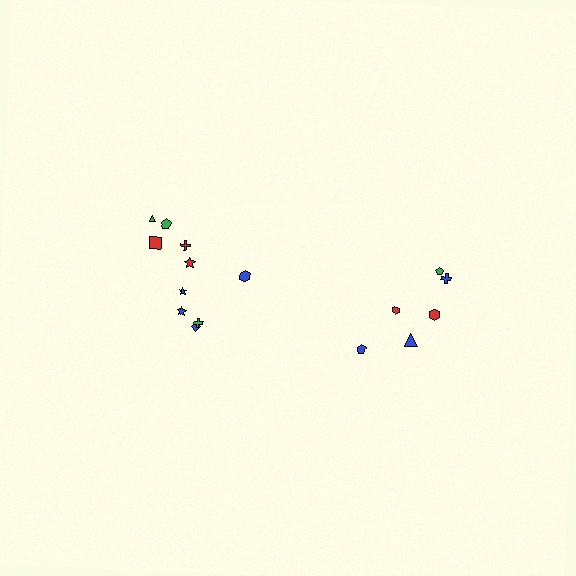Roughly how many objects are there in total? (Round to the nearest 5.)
Roughly 15 objects in total.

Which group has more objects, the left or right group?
The left group.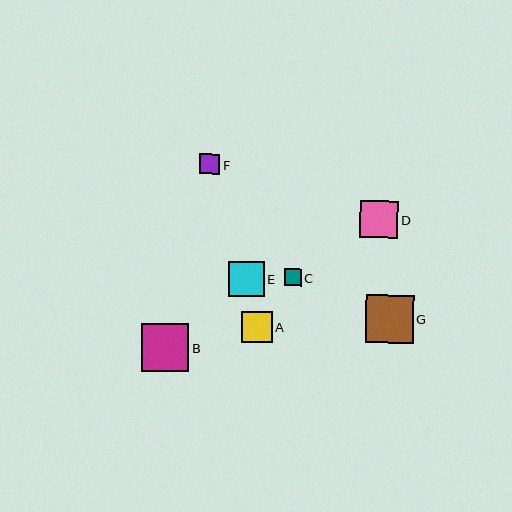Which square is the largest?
Square G is the largest with a size of approximately 48 pixels.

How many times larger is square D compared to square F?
Square D is approximately 1.8 times the size of square F.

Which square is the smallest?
Square C is the smallest with a size of approximately 16 pixels.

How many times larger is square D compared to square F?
Square D is approximately 1.8 times the size of square F.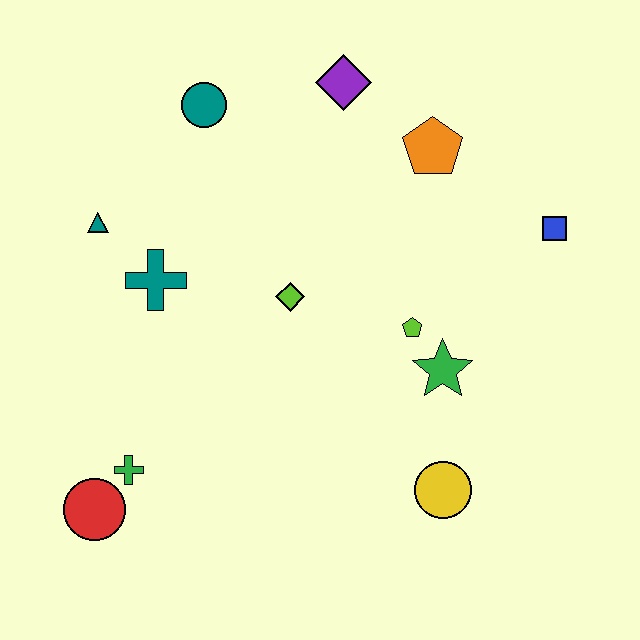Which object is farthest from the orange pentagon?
The red circle is farthest from the orange pentagon.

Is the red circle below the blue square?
Yes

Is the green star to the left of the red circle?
No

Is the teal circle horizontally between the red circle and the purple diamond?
Yes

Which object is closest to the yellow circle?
The green star is closest to the yellow circle.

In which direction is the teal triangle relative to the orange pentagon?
The teal triangle is to the left of the orange pentagon.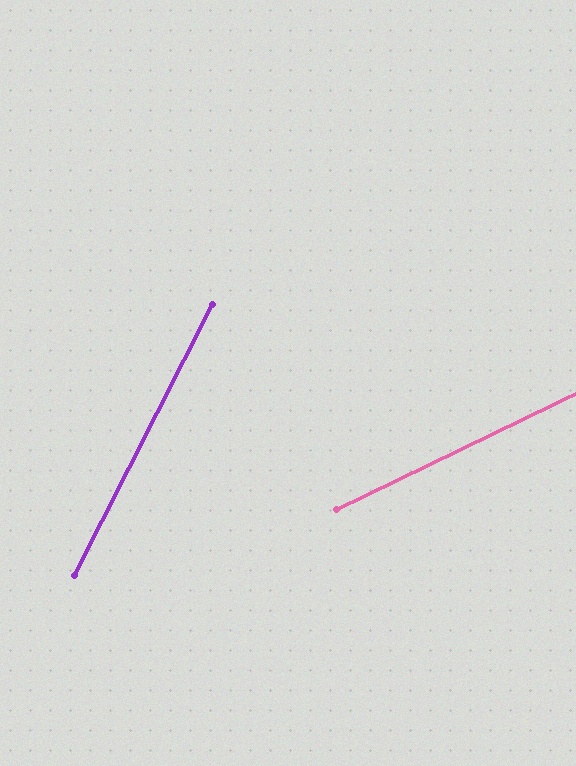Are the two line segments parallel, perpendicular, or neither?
Neither parallel nor perpendicular — they differ by about 37°.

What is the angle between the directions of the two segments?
Approximately 37 degrees.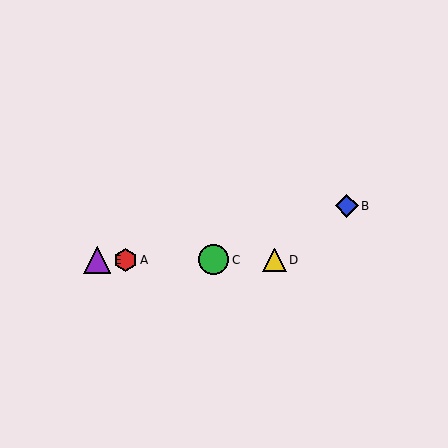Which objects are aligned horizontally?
Objects A, C, D, E are aligned horizontally.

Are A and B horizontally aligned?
No, A is at y≈260 and B is at y≈206.